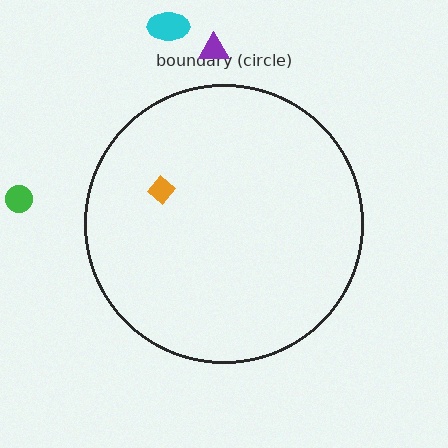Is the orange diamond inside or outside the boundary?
Inside.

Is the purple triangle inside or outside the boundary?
Outside.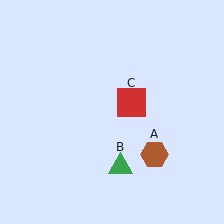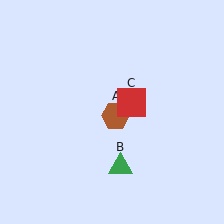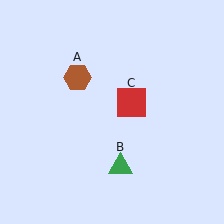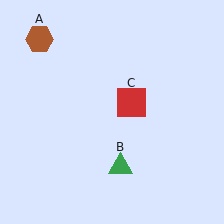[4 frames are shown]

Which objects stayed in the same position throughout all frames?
Green triangle (object B) and red square (object C) remained stationary.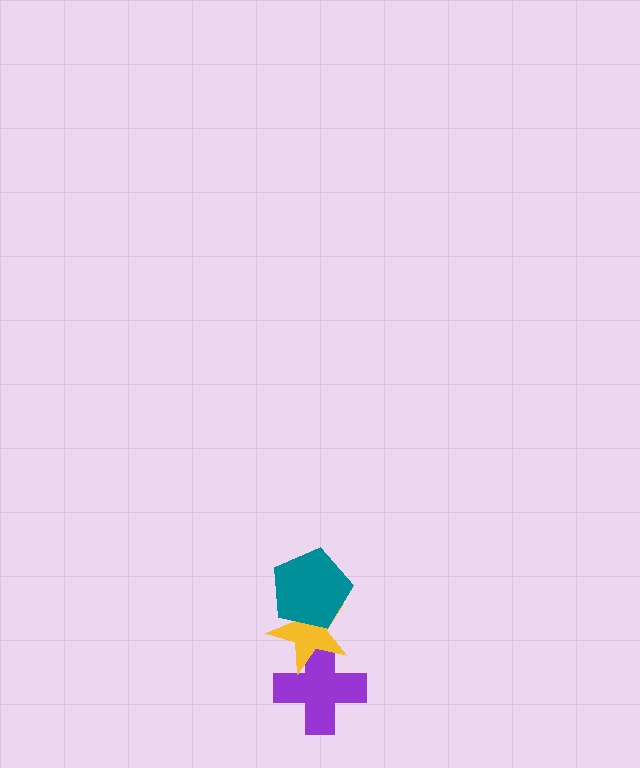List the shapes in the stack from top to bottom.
From top to bottom: the teal pentagon, the yellow star, the purple cross.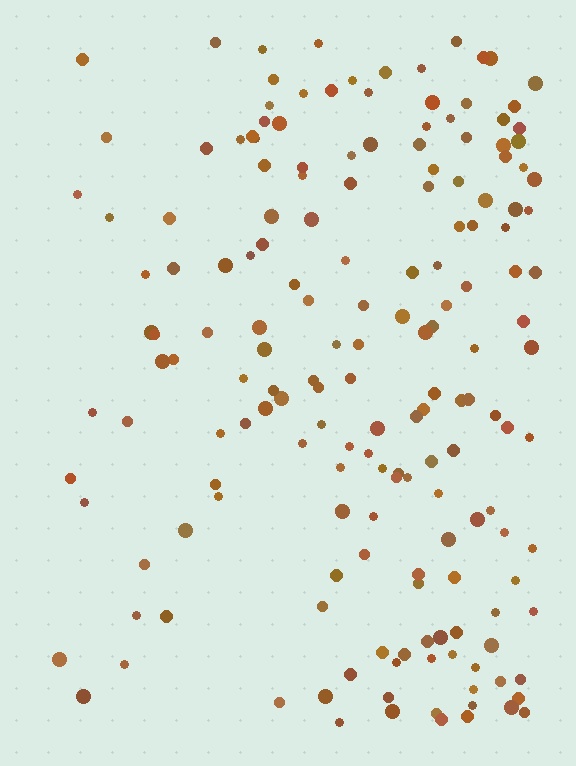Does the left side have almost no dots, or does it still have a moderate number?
Still a moderate number, just noticeably fewer than the right.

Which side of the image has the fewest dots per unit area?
The left.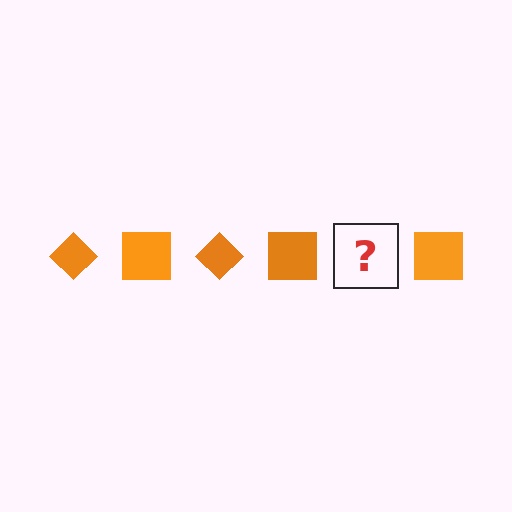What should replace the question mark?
The question mark should be replaced with an orange diamond.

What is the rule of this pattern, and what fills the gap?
The rule is that the pattern cycles through diamond, square shapes in orange. The gap should be filled with an orange diamond.